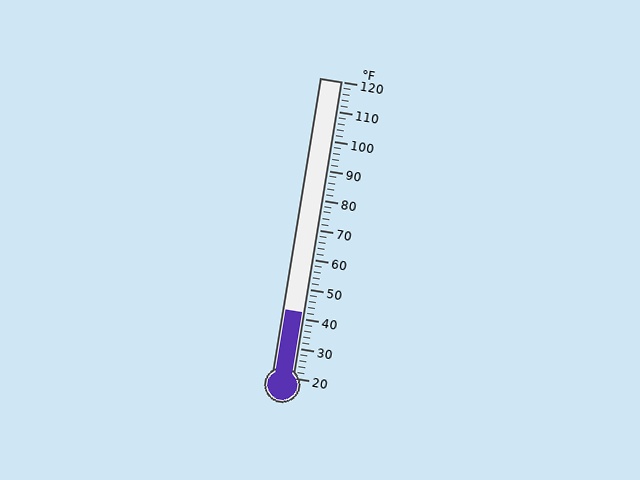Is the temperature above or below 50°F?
The temperature is below 50°F.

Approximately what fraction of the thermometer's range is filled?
The thermometer is filled to approximately 20% of its range.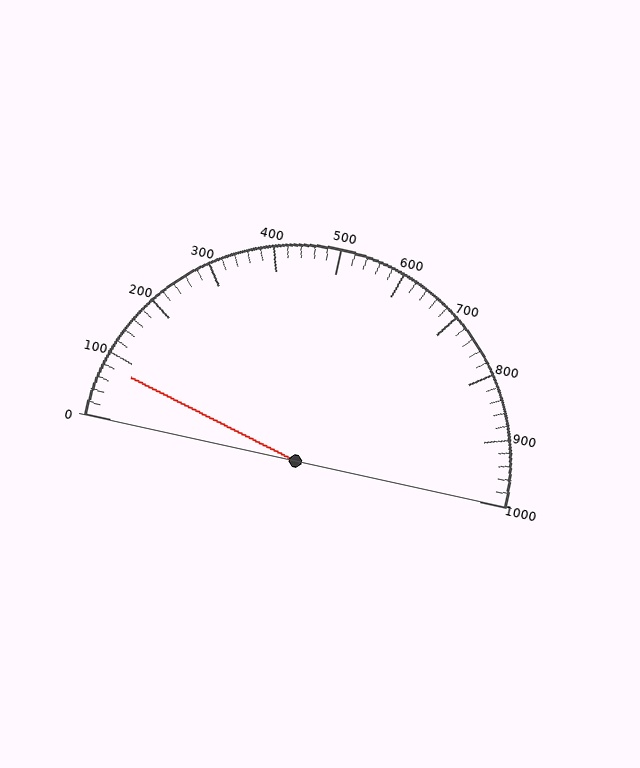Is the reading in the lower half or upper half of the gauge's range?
The reading is in the lower half of the range (0 to 1000).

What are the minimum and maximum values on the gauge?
The gauge ranges from 0 to 1000.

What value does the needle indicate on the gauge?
The needle indicates approximately 80.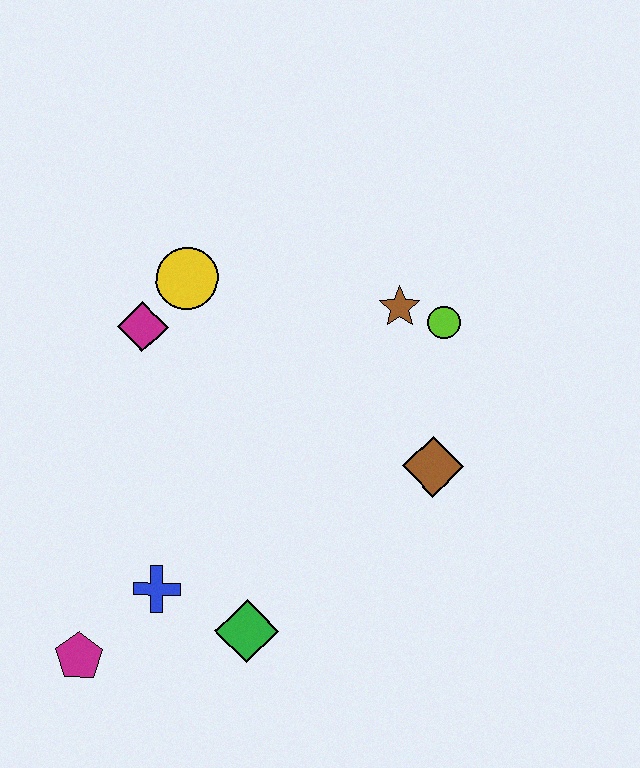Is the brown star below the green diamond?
No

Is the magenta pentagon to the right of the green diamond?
No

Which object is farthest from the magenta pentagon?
The lime circle is farthest from the magenta pentagon.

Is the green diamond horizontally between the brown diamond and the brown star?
No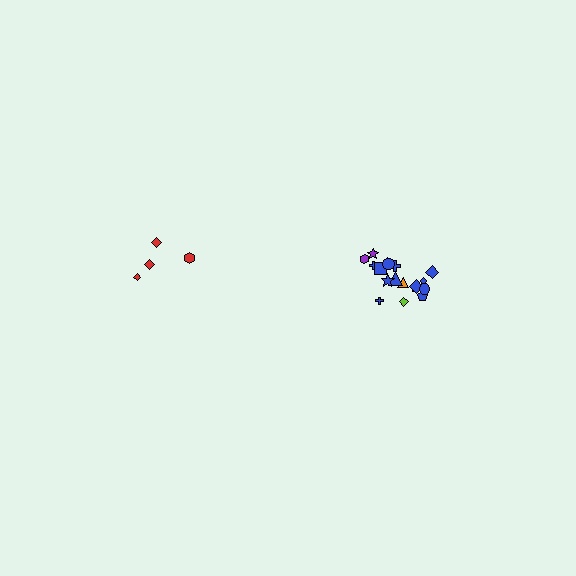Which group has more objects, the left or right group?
The right group.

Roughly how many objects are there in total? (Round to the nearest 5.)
Roughly 20 objects in total.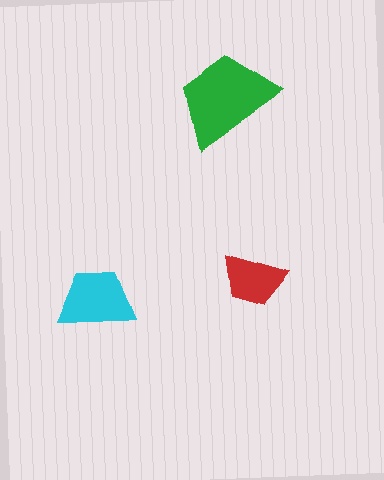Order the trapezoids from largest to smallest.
the green one, the cyan one, the red one.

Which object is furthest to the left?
The cyan trapezoid is leftmost.